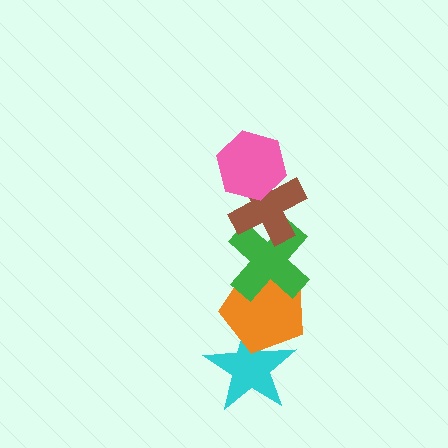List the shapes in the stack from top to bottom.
From top to bottom: the pink hexagon, the brown cross, the green cross, the orange pentagon, the cyan star.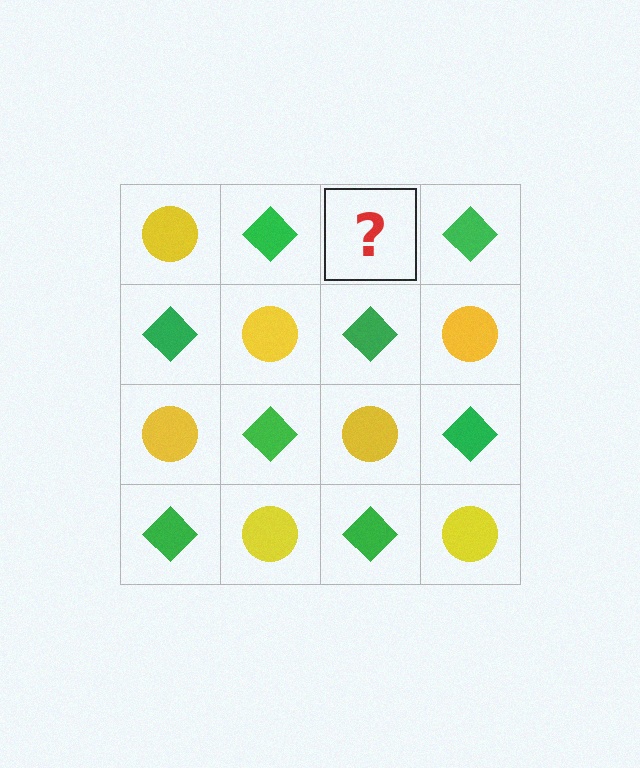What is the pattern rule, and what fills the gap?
The rule is that it alternates yellow circle and green diamond in a checkerboard pattern. The gap should be filled with a yellow circle.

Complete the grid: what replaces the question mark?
The question mark should be replaced with a yellow circle.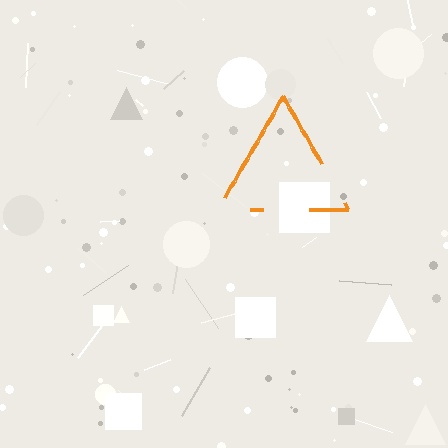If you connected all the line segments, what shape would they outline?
They would outline a triangle.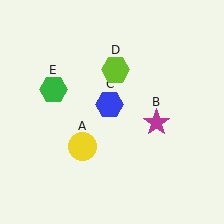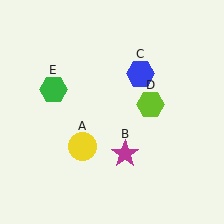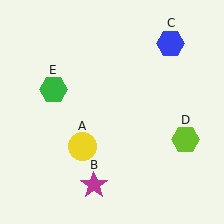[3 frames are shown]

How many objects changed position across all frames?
3 objects changed position: magenta star (object B), blue hexagon (object C), lime hexagon (object D).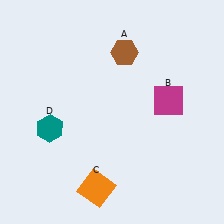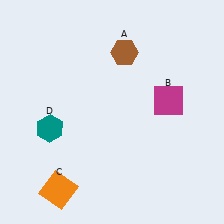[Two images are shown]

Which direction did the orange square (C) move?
The orange square (C) moved left.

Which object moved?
The orange square (C) moved left.